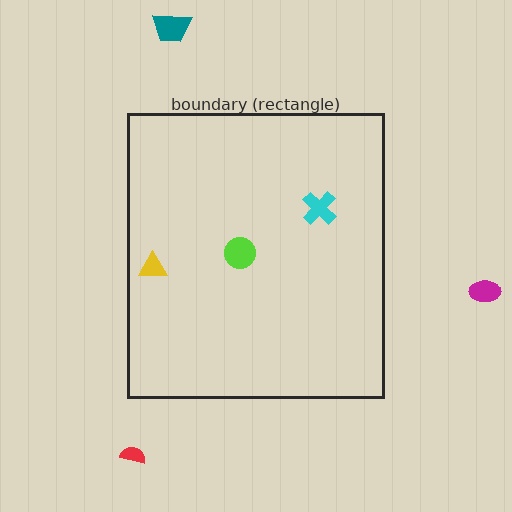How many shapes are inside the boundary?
3 inside, 3 outside.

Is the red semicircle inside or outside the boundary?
Outside.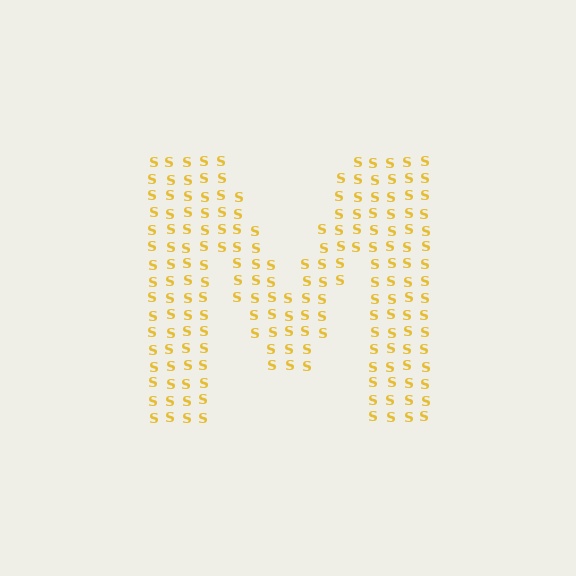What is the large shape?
The large shape is the letter M.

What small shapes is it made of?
It is made of small letter S's.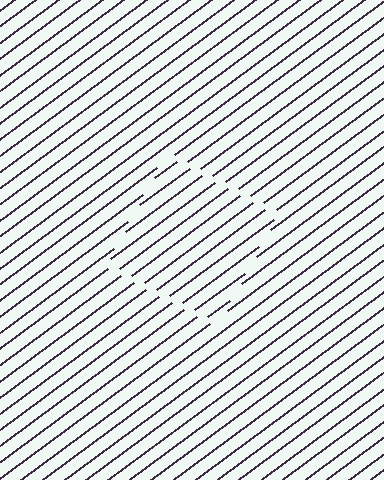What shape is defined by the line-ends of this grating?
An illusory square. The interior of the shape contains the same grating, shifted by half a period — the contour is defined by the phase discontinuity where line-ends from the inner and outer gratings abut.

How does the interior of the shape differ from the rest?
The interior of the shape contains the same grating, shifted by half a period — the contour is defined by the phase discontinuity where line-ends from the inner and outer gratings abut.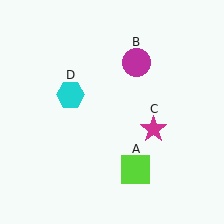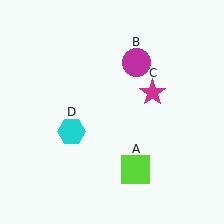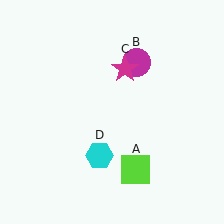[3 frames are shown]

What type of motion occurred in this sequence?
The magenta star (object C), cyan hexagon (object D) rotated counterclockwise around the center of the scene.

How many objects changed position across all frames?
2 objects changed position: magenta star (object C), cyan hexagon (object D).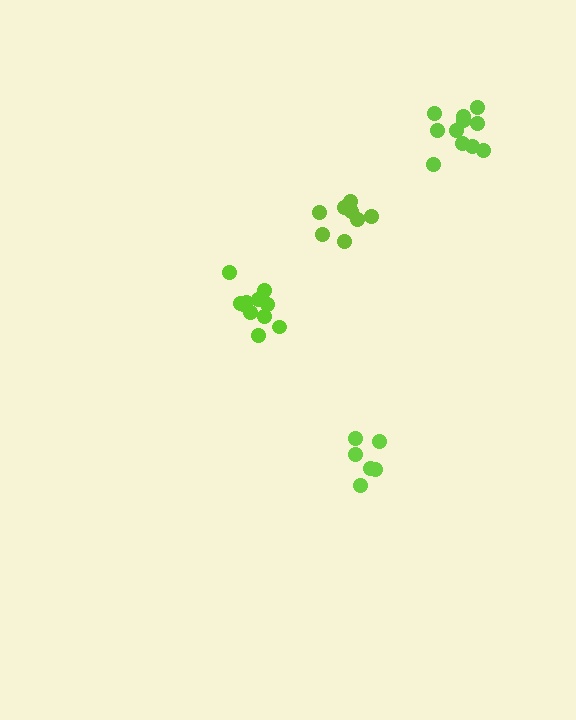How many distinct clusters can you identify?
There are 4 distinct clusters.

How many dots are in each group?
Group 1: 11 dots, Group 2: 11 dots, Group 3: 6 dots, Group 4: 8 dots (36 total).